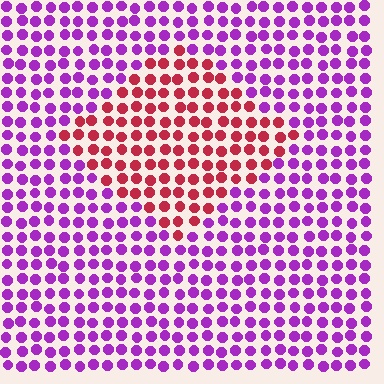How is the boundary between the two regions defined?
The boundary is defined purely by a slight shift in hue (about 60 degrees). Spacing, size, and orientation are identical on both sides.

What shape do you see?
I see a diamond.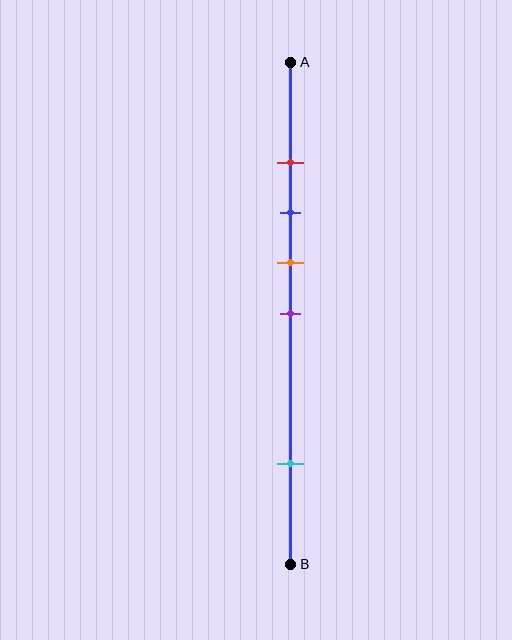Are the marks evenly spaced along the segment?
No, the marks are not evenly spaced.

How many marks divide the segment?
There are 5 marks dividing the segment.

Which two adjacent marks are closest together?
The red and blue marks are the closest adjacent pair.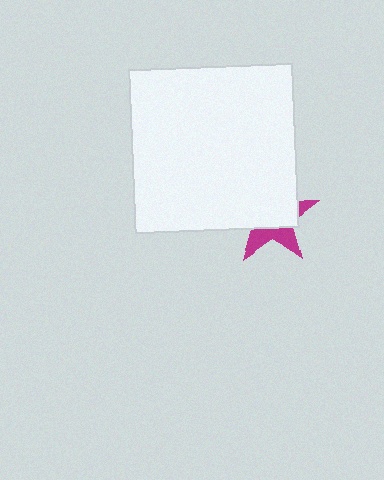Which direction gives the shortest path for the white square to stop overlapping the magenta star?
Moving toward the upper-left gives the shortest separation.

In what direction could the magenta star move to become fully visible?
The magenta star could move toward the lower-right. That would shift it out from behind the white square entirely.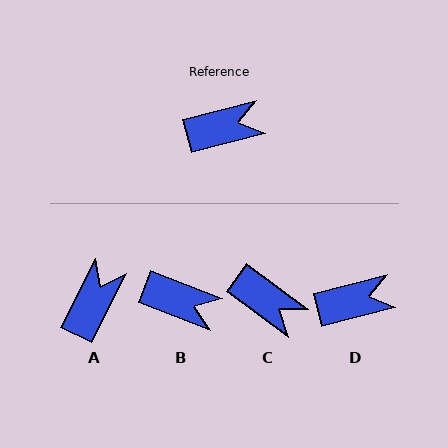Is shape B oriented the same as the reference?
No, it is off by about 35 degrees.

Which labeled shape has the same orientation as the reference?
D.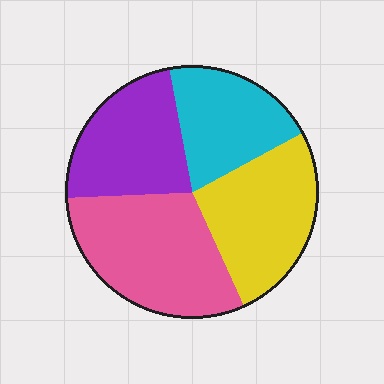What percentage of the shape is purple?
Purple covers 23% of the shape.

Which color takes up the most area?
Pink, at roughly 30%.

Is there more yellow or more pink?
Pink.